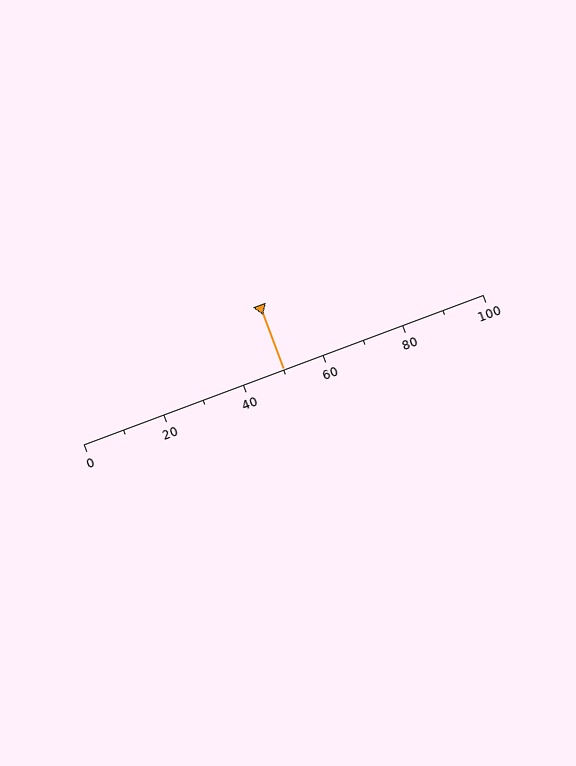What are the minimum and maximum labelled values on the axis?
The axis runs from 0 to 100.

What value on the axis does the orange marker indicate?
The marker indicates approximately 50.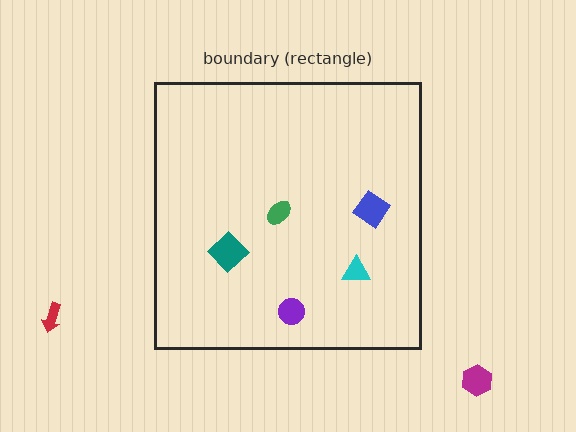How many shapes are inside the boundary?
5 inside, 2 outside.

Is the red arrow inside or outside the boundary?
Outside.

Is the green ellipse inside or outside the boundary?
Inside.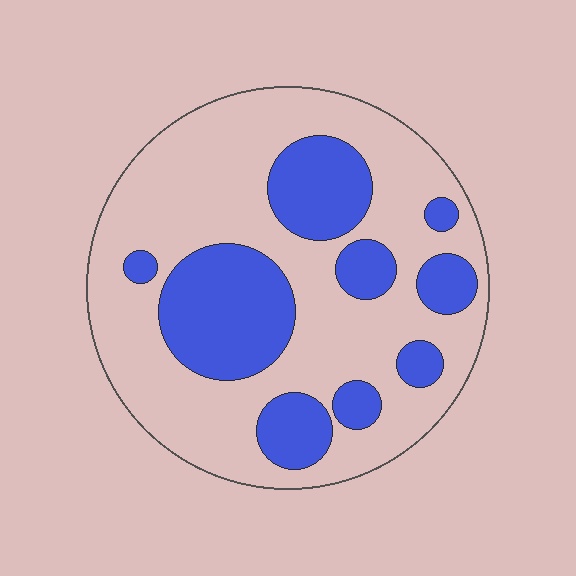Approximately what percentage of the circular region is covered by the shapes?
Approximately 30%.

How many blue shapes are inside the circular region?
9.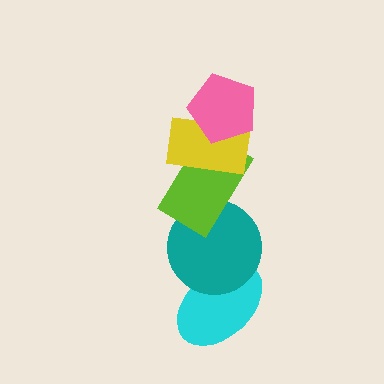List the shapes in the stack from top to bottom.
From top to bottom: the pink pentagon, the yellow rectangle, the lime rectangle, the teal circle, the cyan ellipse.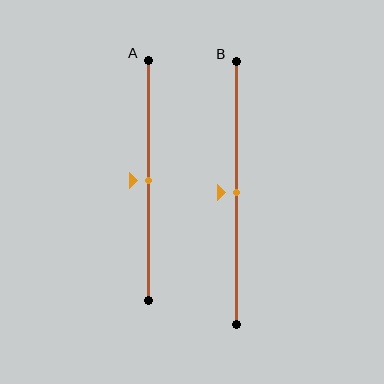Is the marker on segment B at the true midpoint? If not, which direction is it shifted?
Yes, the marker on segment B is at the true midpoint.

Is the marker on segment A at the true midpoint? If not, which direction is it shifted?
Yes, the marker on segment A is at the true midpoint.